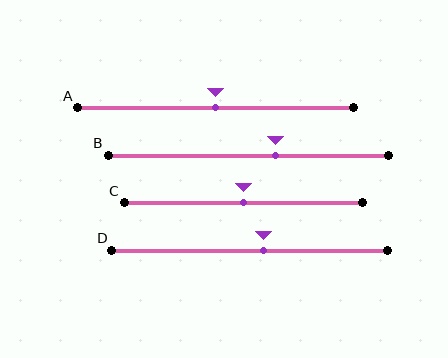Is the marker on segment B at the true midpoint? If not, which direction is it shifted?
No, the marker on segment B is shifted to the right by about 10% of the segment length.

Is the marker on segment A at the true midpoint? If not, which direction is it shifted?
Yes, the marker on segment A is at the true midpoint.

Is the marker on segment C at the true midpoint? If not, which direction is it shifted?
Yes, the marker on segment C is at the true midpoint.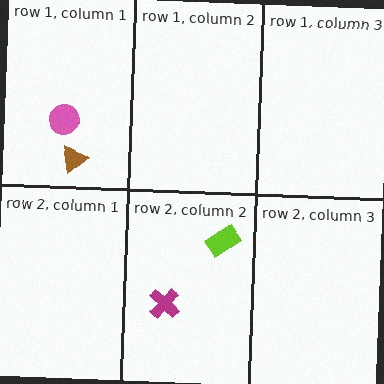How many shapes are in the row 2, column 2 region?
2.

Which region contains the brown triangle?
The row 1, column 1 region.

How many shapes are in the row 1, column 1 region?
2.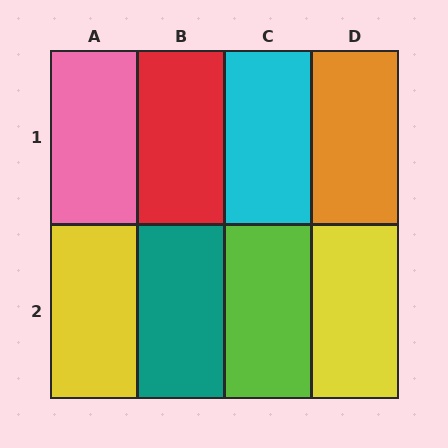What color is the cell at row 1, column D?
Orange.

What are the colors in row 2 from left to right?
Yellow, teal, lime, yellow.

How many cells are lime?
1 cell is lime.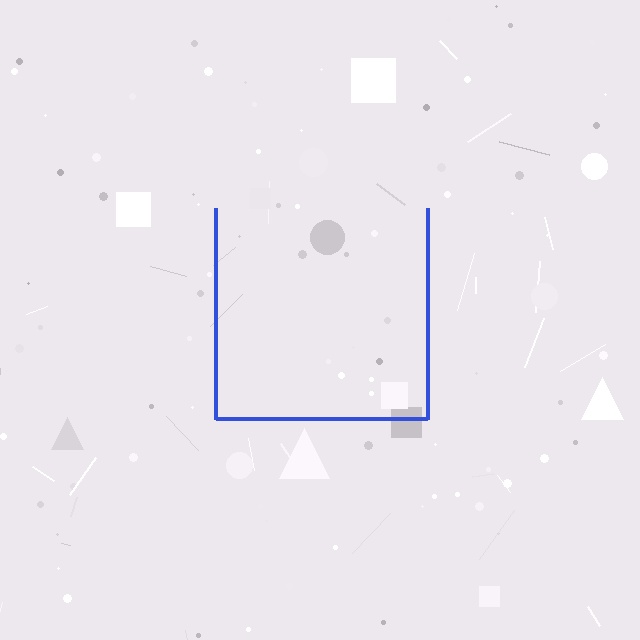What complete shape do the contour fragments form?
The contour fragments form a square.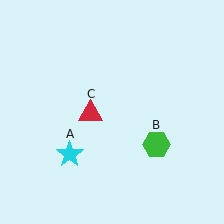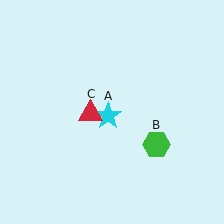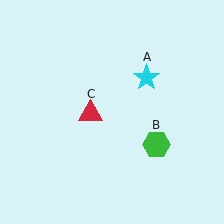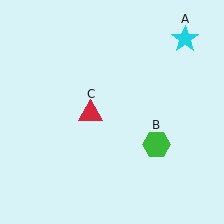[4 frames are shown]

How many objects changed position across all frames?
1 object changed position: cyan star (object A).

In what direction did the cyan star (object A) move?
The cyan star (object A) moved up and to the right.